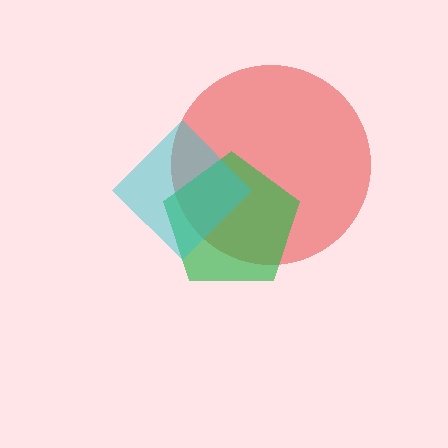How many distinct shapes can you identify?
There are 3 distinct shapes: a red circle, a green pentagon, a cyan diamond.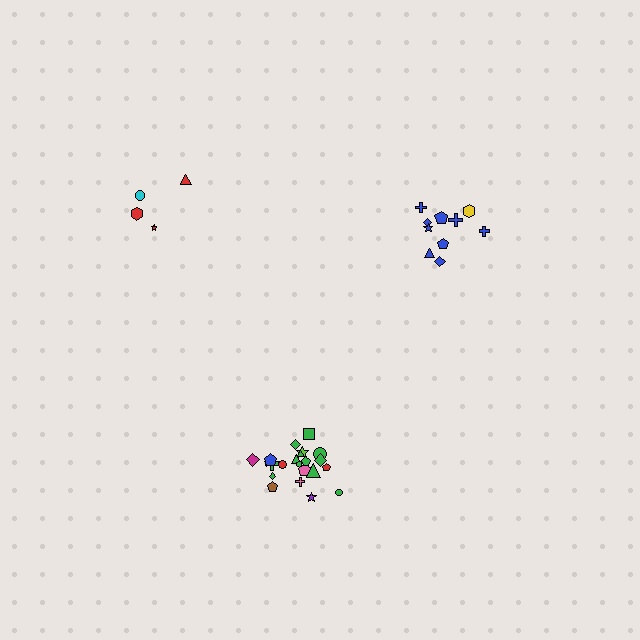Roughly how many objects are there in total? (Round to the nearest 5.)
Roughly 35 objects in total.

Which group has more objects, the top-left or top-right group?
The top-right group.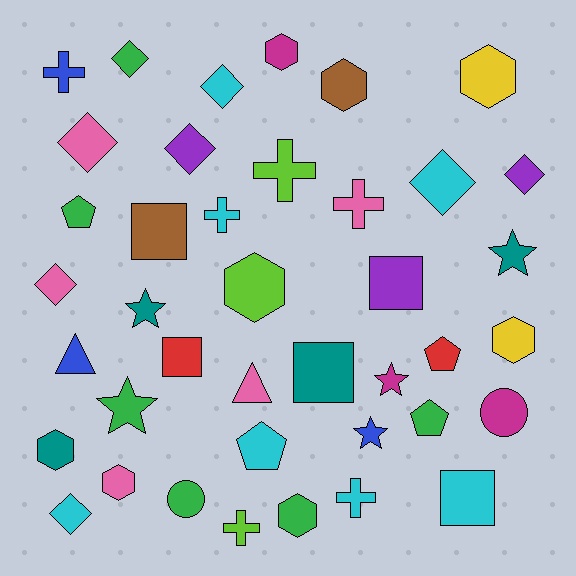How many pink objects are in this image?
There are 5 pink objects.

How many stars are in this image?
There are 5 stars.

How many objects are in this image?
There are 40 objects.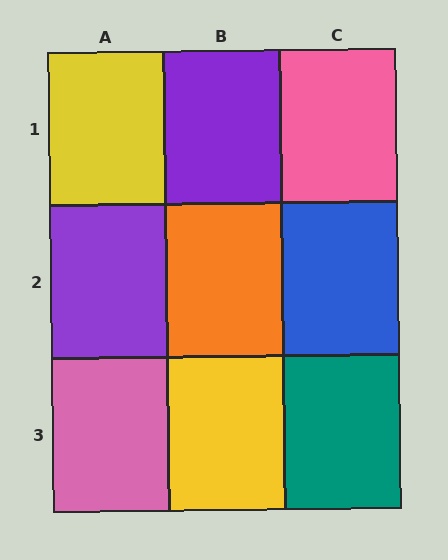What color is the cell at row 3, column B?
Yellow.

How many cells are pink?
2 cells are pink.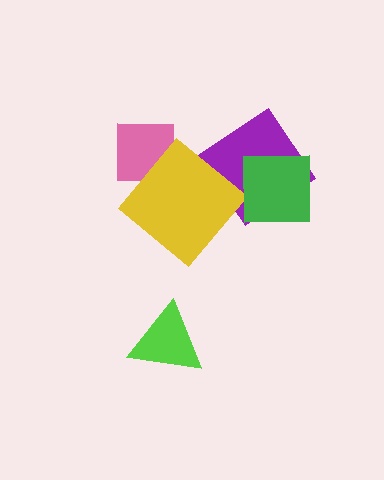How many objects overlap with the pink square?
1 object overlaps with the pink square.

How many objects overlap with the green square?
1 object overlaps with the green square.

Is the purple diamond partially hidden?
Yes, it is partially covered by another shape.